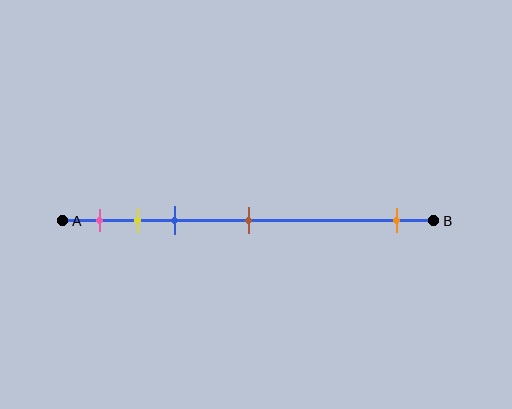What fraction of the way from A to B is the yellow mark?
The yellow mark is approximately 20% (0.2) of the way from A to B.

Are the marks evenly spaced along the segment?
No, the marks are not evenly spaced.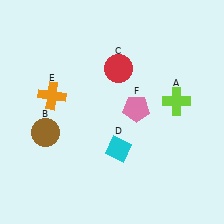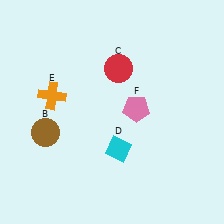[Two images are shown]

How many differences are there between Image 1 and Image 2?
There is 1 difference between the two images.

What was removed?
The lime cross (A) was removed in Image 2.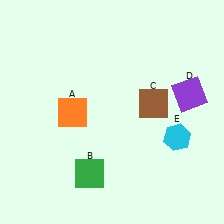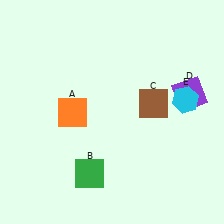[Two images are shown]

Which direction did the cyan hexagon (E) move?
The cyan hexagon (E) moved up.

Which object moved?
The cyan hexagon (E) moved up.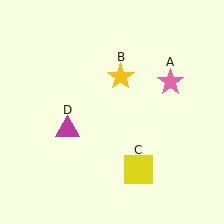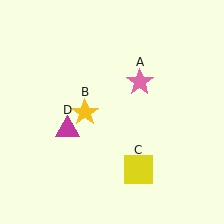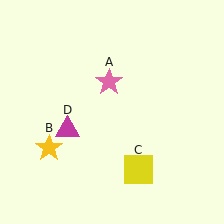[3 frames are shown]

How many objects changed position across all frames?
2 objects changed position: pink star (object A), yellow star (object B).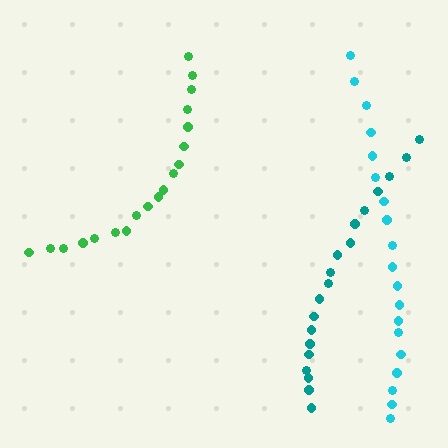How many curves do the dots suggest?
There are 3 distinct paths.